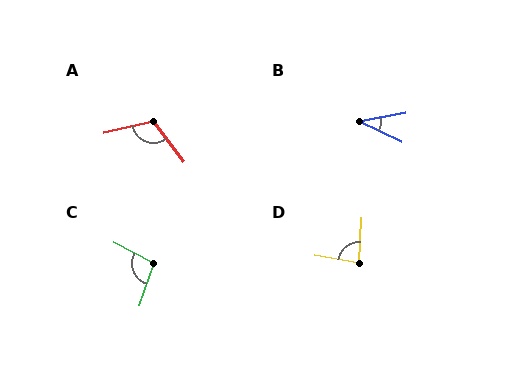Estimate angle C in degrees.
Approximately 99 degrees.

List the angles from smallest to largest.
B (36°), D (83°), C (99°), A (114°).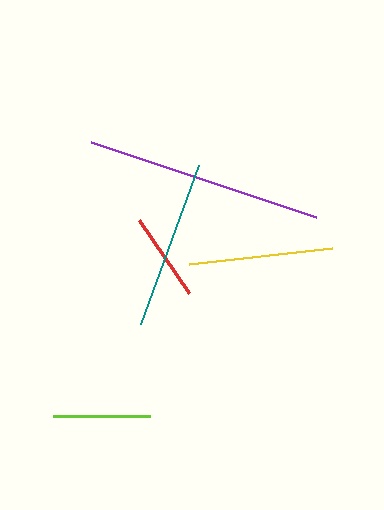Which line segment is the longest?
The purple line is the longest at approximately 237 pixels.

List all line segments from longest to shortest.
From longest to shortest: purple, teal, yellow, lime, red.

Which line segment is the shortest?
The red line is the shortest at approximately 88 pixels.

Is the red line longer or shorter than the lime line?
The lime line is longer than the red line.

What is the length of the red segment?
The red segment is approximately 88 pixels long.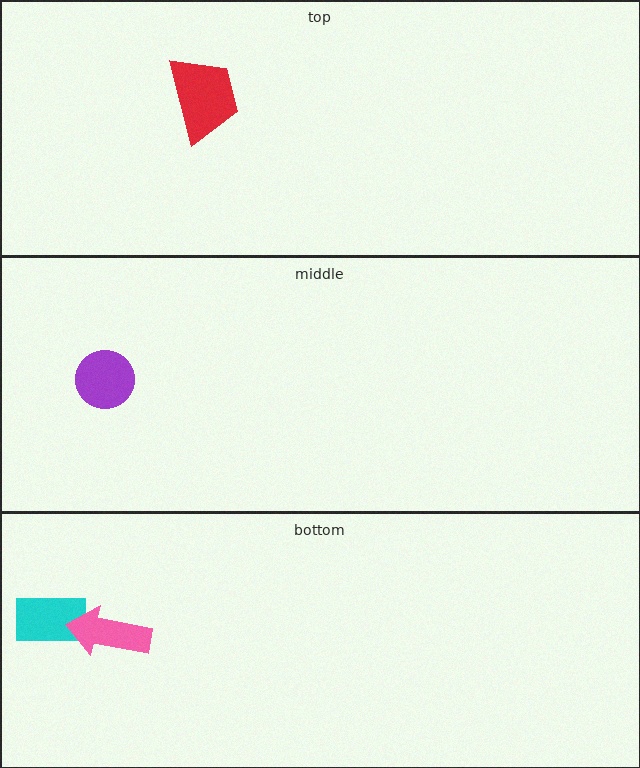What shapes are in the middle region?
The purple circle.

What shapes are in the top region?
The red trapezoid.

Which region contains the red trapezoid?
The top region.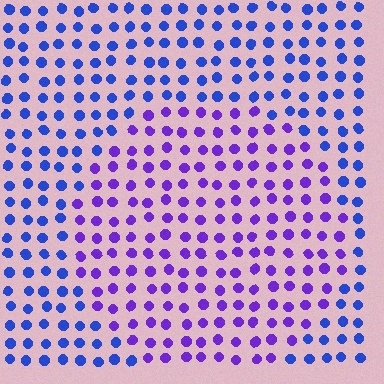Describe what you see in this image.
The image is filled with small blue elements in a uniform arrangement. A circle-shaped region is visible where the elements are tinted to a slightly different hue, forming a subtle color boundary.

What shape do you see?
I see a circle.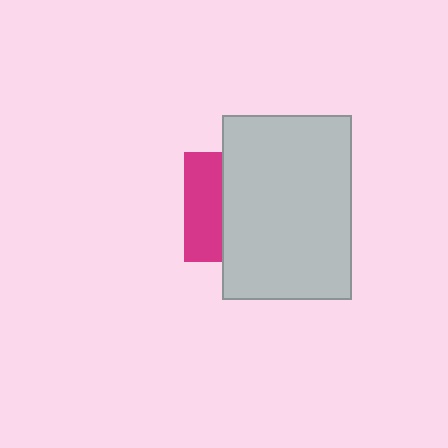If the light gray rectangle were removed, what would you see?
You would see the complete magenta square.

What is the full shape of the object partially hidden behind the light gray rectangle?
The partially hidden object is a magenta square.